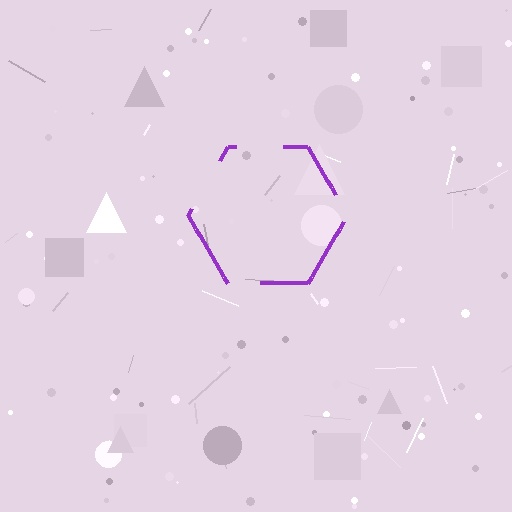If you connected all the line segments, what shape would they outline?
They would outline a hexagon.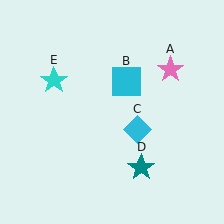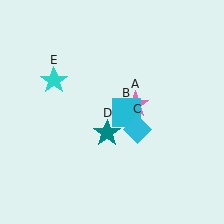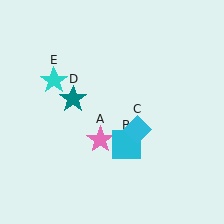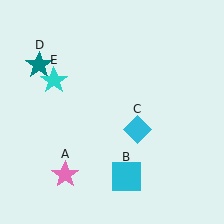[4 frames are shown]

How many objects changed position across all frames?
3 objects changed position: pink star (object A), cyan square (object B), teal star (object D).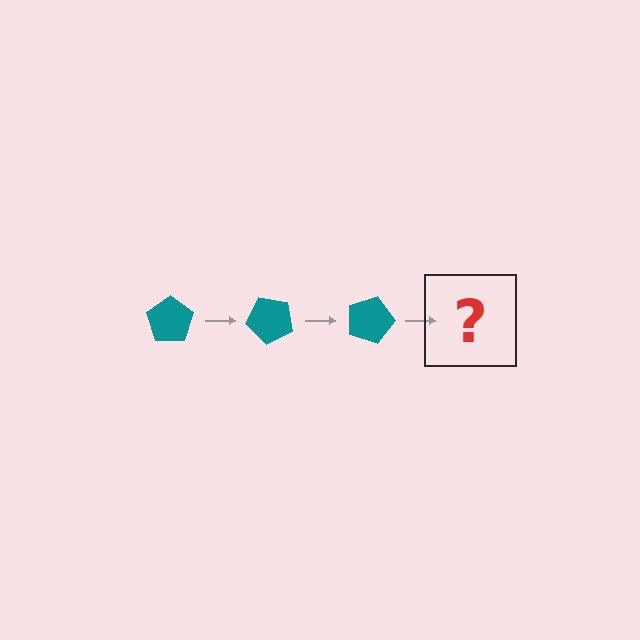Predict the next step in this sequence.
The next step is a teal pentagon rotated 135 degrees.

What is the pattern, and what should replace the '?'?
The pattern is that the pentagon rotates 45 degrees each step. The '?' should be a teal pentagon rotated 135 degrees.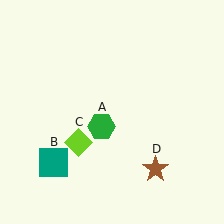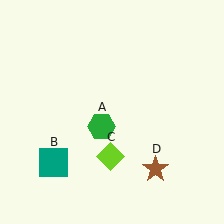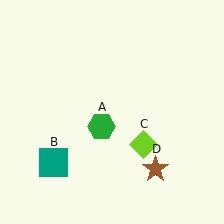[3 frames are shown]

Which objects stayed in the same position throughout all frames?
Green hexagon (object A) and teal square (object B) and brown star (object D) remained stationary.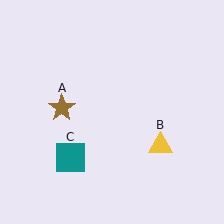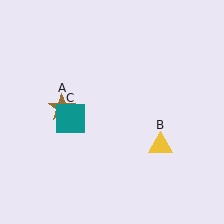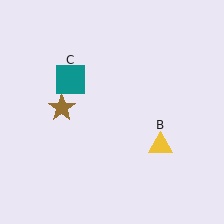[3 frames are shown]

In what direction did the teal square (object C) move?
The teal square (object C) moved up.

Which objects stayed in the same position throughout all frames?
Brown star (object A) and yellow triangle (object B) remained stationary.